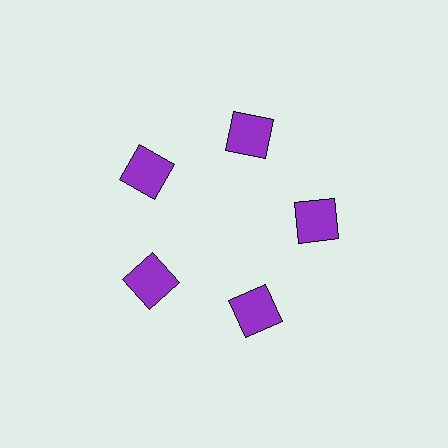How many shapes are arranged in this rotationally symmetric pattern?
There are 5 shapes, arranged in 5 groups of 1.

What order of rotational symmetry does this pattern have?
This pattern has 5-fold rotational symmetry.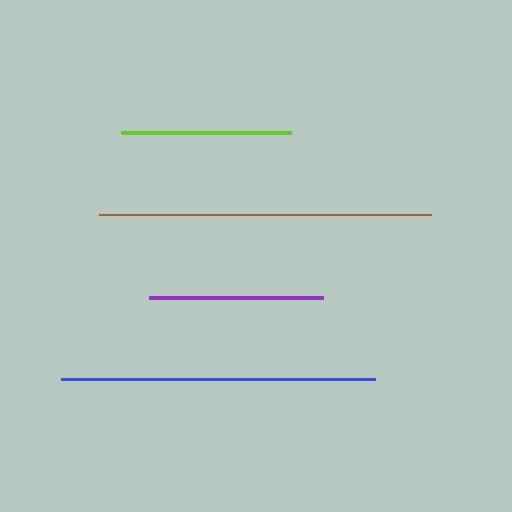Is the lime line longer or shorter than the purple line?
The purple line is longer than the lime line.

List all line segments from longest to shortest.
From longest to shortest: brown, blue, purple, lime.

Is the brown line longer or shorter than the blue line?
The brown line is longer than the blue line.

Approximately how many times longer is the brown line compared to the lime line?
The brown line is approximately 2.0 times the length of the lime line.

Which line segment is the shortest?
The lime line is the shortest at approximately 170 pixels.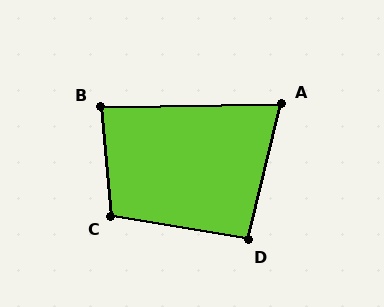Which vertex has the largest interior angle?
C, at approximately 105 degrees.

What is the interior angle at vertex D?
Approximately 94 degrees (approximately right).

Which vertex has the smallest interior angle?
A, at approximately 75 degrees.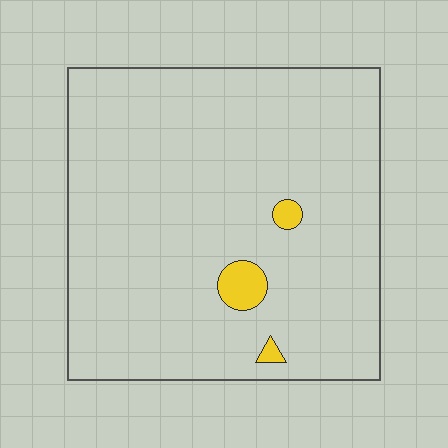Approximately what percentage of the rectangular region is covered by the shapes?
Approximately 5%.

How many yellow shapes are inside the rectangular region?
3.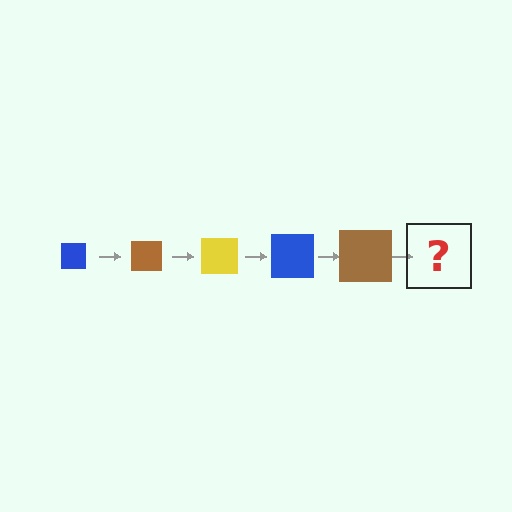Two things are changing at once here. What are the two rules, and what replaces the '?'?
The two rules are that the square grows larger each step and the color cycles through blue, brown, and yellow. The '?' should be a yellow square, larger than the previous one.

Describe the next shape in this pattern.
It should be a yellow square, larger than the previous one.